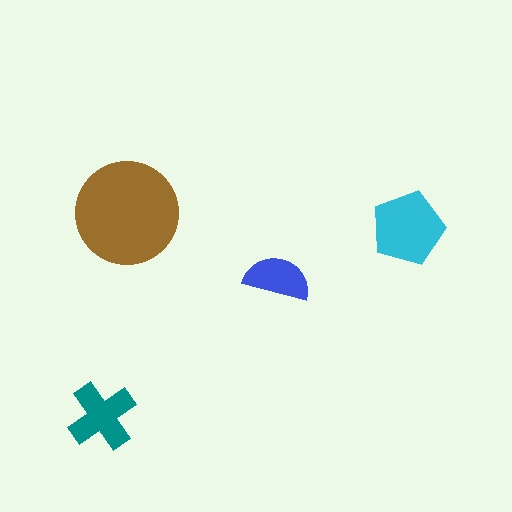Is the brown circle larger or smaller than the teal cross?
Larger.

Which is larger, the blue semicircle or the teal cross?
The teal cross.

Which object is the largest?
The brown circle.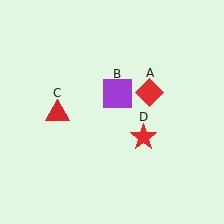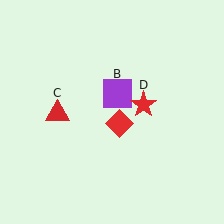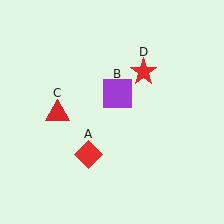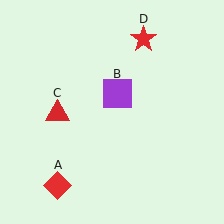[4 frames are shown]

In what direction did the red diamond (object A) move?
The red diamond (object A) moved down and to the left.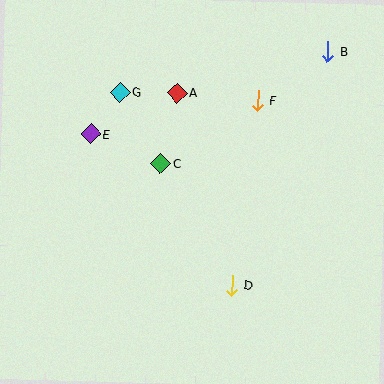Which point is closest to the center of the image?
Point C at (160, 164) is closest to the center.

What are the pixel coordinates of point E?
Point E is at (91, 134).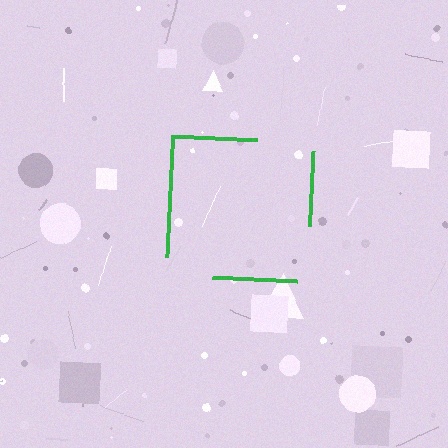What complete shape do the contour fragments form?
The contour fragments form a square.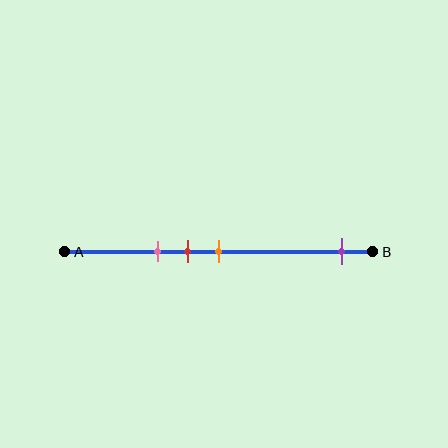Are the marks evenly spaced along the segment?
No, the marks are not evenly spaced.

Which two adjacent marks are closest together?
The red and orange marks are the closest adjacent pair.